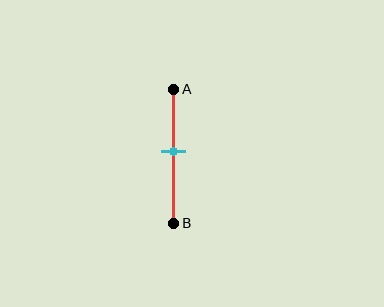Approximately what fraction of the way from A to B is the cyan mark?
The cyan mark is approximately 45% of the way from A to B.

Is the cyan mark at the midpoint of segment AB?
No, the mark is at about 45% from A, not at the 50% midpoint.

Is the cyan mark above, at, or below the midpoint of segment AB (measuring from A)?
The cyan mark is above the midpoint of segment AB.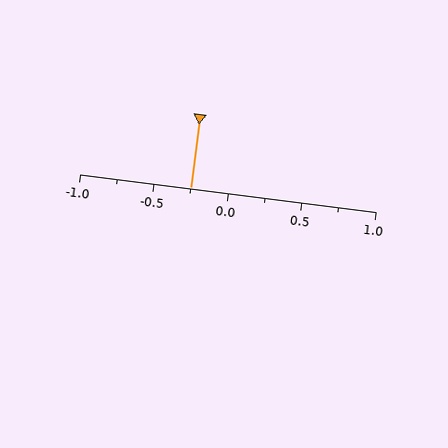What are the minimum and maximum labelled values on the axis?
The axis runs from -1.0 to 1.0.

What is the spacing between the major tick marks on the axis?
The major ticks are spaced 0.5 apart.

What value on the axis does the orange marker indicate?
The marker indicates approximately -0.25.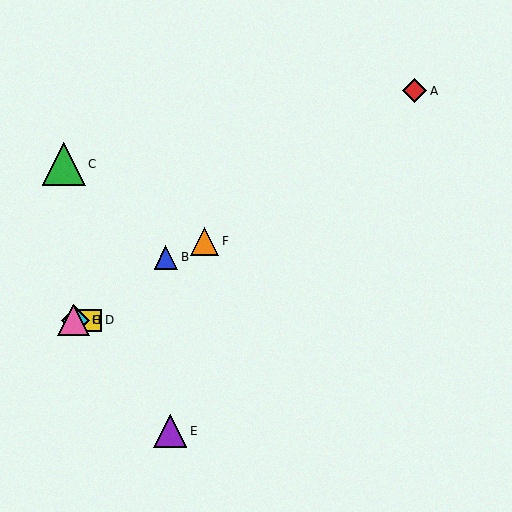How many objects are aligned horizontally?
3 objects (D, G, H) are aligned horizontally.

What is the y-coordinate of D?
Object D is at y≈320.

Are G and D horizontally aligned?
Yes, both are at y≈320.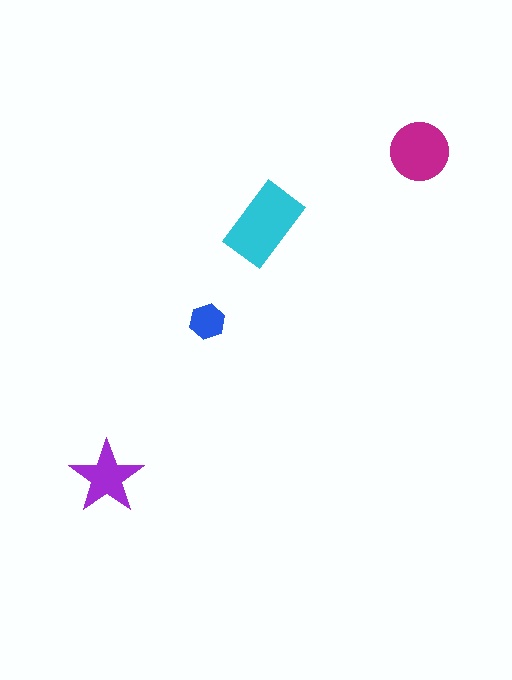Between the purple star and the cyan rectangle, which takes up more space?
The cyan rectangle.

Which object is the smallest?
The blue hexagon.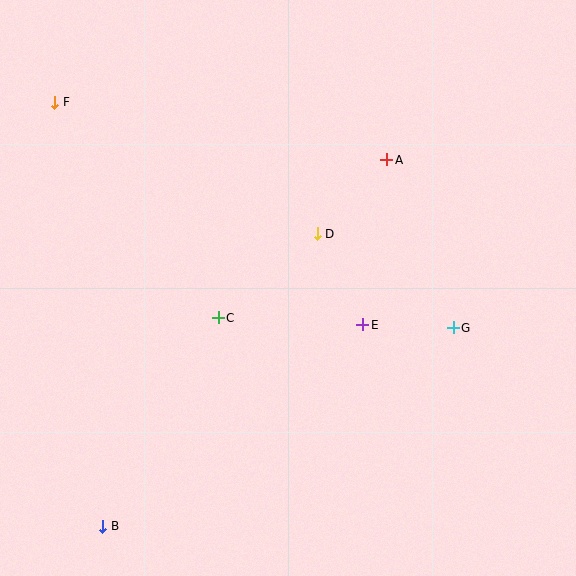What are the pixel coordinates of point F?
Point F is at (55, 102).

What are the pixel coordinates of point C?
Point C is at (218, 318).